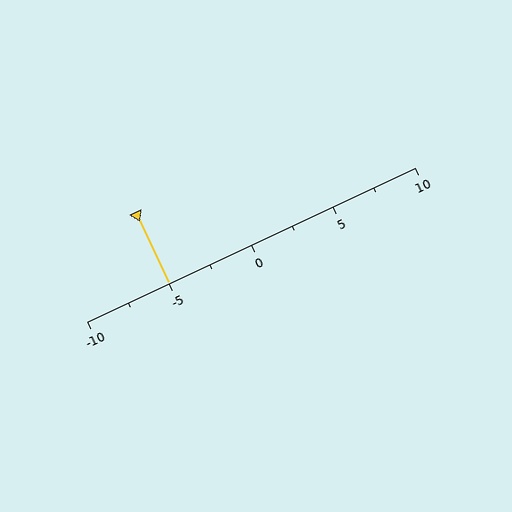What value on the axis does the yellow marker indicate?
The marker indicates approximately -5.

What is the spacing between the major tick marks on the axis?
The major ticks are spaced 5 apart.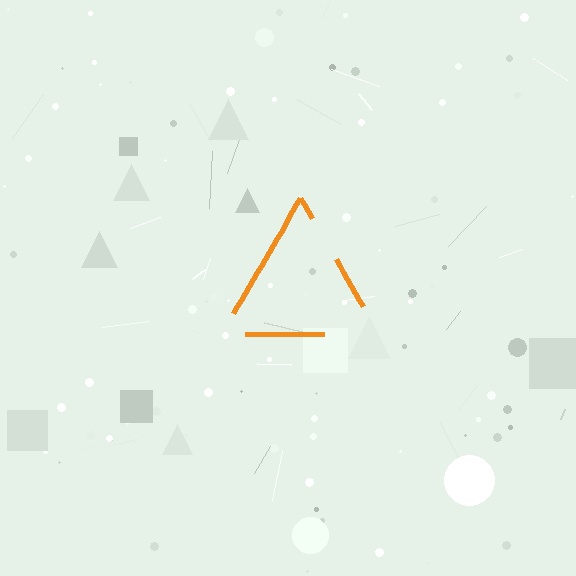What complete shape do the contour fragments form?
The contour fragments form a triangle.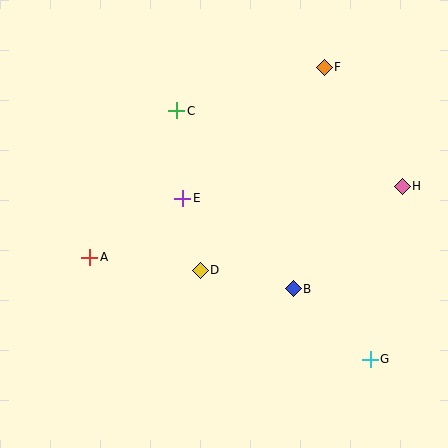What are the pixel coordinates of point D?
Point D is at (200, 270).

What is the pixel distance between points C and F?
The distance between C and F is 153 pixels.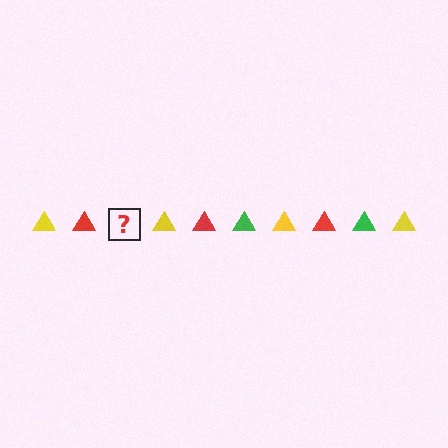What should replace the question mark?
The question mark should be replaced with a green triangle.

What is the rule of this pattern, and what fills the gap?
The rule is that the pattern cycles through yellow, red, green triangles. The gap should be filled with a green triangle.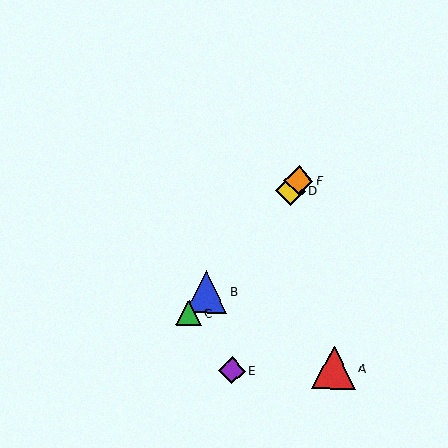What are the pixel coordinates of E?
Object E is at (232, 370).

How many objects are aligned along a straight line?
4 objects (B, C, D, F) are aligned along a straight line.